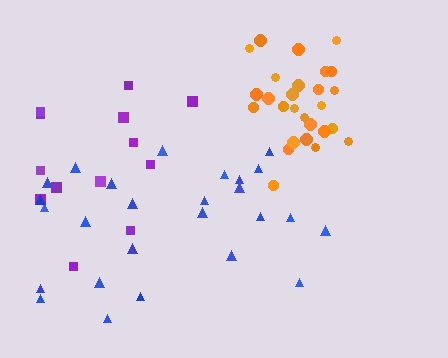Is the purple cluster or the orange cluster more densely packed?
Orange.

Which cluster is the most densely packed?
Orange.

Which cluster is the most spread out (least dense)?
Purple.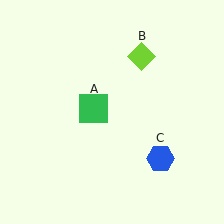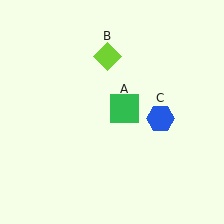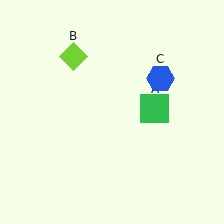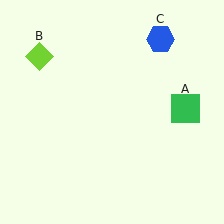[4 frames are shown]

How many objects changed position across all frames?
3 objects changed position: green square (object A), lime diamond (object B), blue hexagon (object C).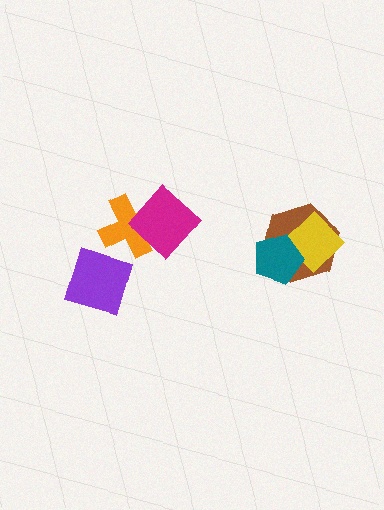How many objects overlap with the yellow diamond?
2 objects overlap with the yellow diamond.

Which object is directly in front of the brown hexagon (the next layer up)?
The yellow diamond is directly in front of the brown hexagon.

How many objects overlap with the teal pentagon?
2 objects overlap with the teal pentagon.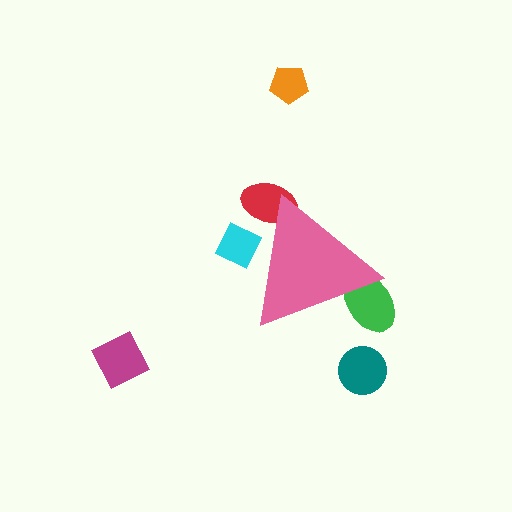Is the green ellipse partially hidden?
Yes, the green ellipse is partially hidden behind the pink triangle.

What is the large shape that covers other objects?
A pink triangle.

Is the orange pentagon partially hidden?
No, the orange pentagon is fully visible.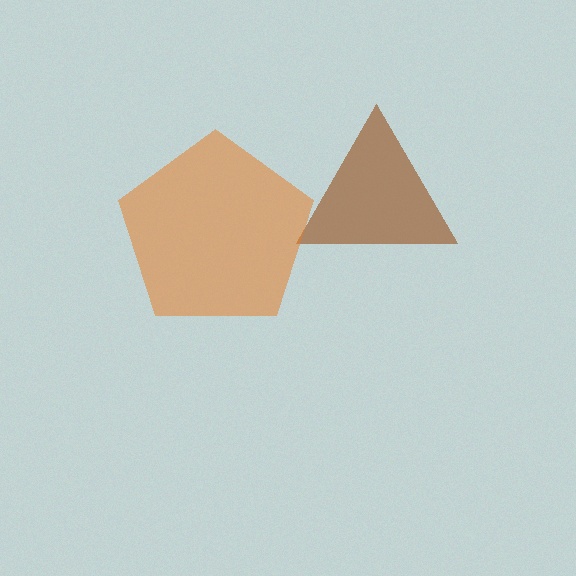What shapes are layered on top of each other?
The layered shapes are: a brown triangle, an orange pentagon.